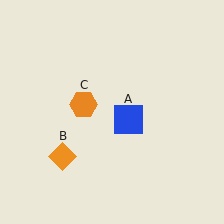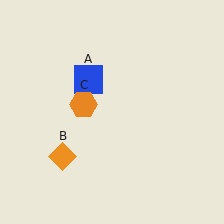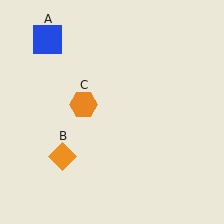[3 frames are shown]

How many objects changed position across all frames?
1 object changed position: blue square (object A).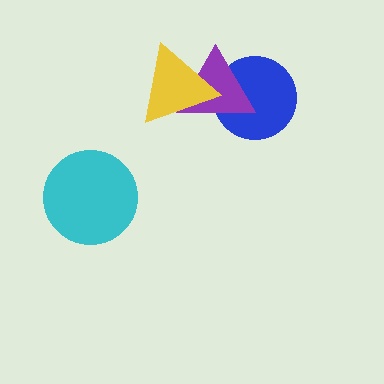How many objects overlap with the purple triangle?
2 objects overlap with the purple triangle.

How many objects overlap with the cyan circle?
0 objects overlap with the cyan circle.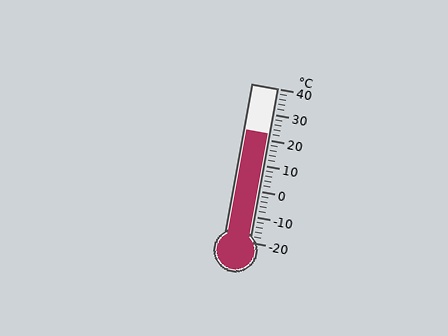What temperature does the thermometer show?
The thermometer shows approximately 22°C.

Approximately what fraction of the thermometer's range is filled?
The thermometer is filled to approximately 70% of its range.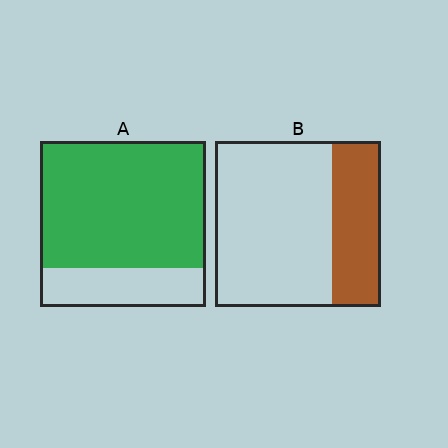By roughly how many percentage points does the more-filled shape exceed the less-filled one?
By roughly 45 percentage points (A over B).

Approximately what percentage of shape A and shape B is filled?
A is approximately 75% and B is approximately 30%.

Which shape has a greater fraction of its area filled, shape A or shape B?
Shape A.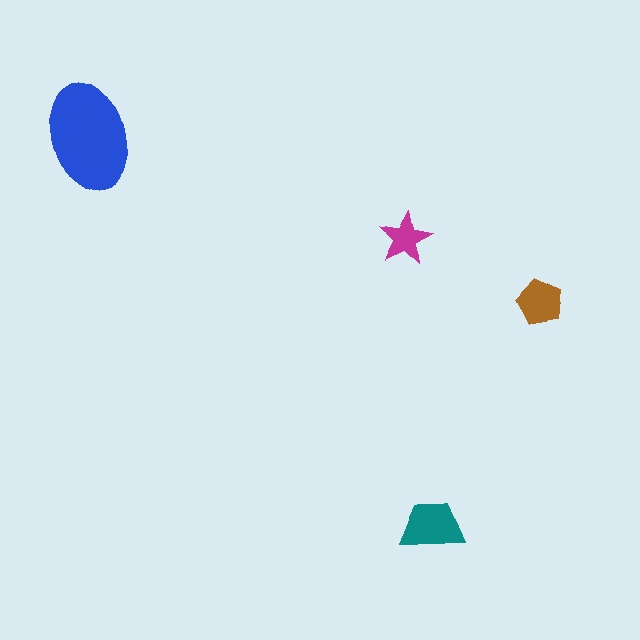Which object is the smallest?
The magenta star.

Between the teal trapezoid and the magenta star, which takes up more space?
The teal trapezoid.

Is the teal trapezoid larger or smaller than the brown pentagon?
Larger.